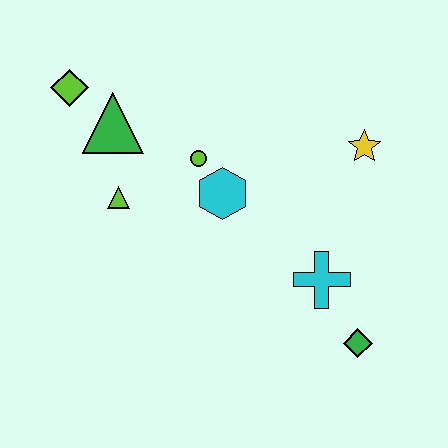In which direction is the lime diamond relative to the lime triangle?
The lime diamond is above the lime triangle.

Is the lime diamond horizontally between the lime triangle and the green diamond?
No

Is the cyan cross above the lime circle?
No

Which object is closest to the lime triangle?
The green triangle is closest to the lime triangle.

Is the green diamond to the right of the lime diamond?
Yes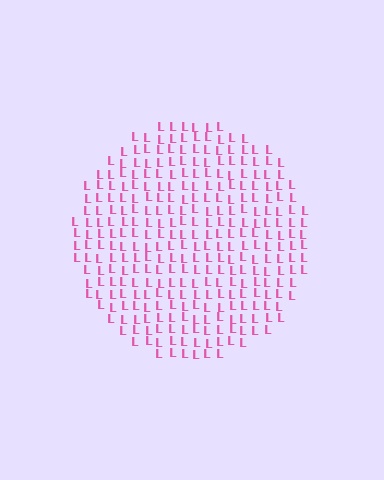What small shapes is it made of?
It is made of small letter L's.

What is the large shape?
The large shape is a circle.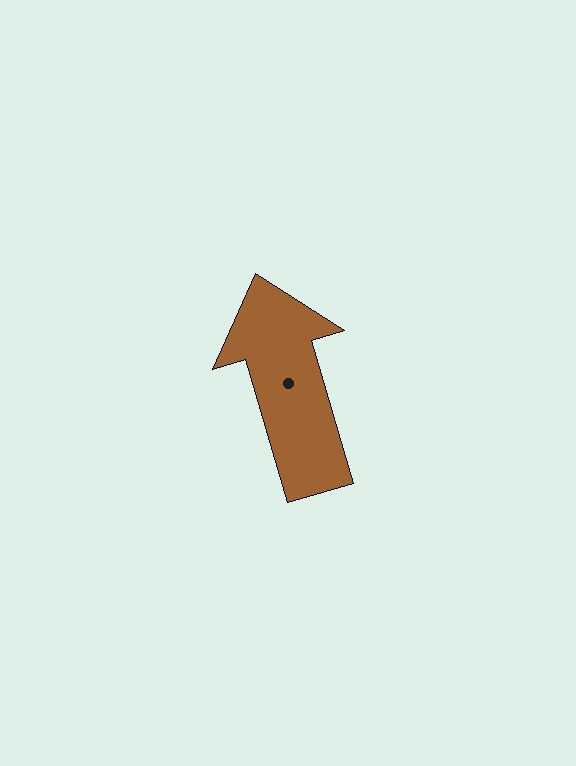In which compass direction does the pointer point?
North.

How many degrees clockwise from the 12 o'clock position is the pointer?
Approximately 344 degrees.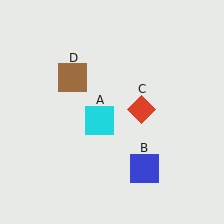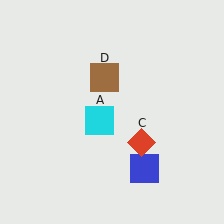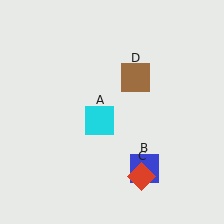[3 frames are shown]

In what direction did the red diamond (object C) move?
The red diamond (object C) moved down.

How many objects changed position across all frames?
2 objects changed position: red diamond (object C), brown square (object D).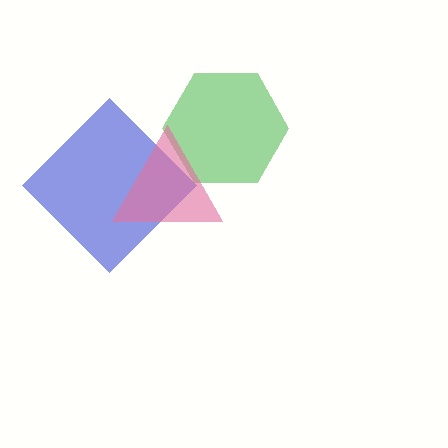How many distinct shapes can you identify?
There are 3 distinct shapes: a green hexagon, a blue diamond, a pink triangle.